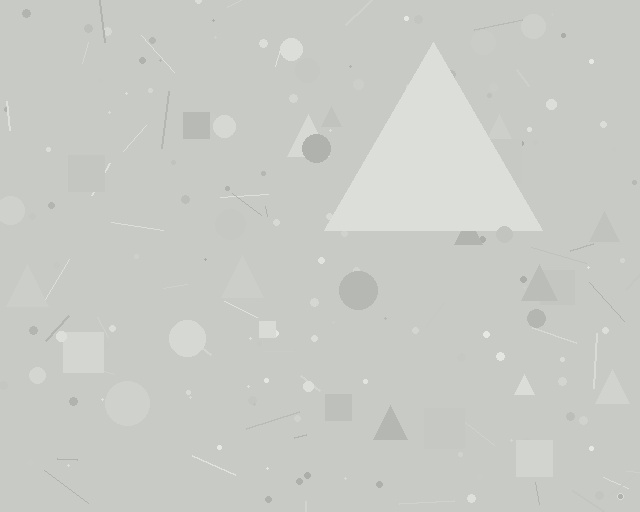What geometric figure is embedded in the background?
A triangle is embedded in the background.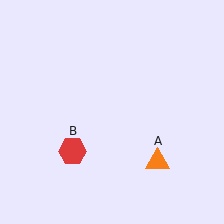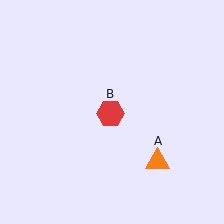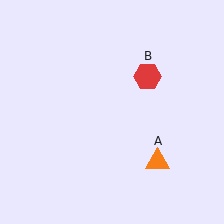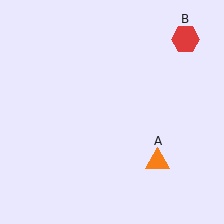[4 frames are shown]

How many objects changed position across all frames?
1 object changed position: red hexagon (object B).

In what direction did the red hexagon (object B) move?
The red hexagon (object B) moved up and to the right.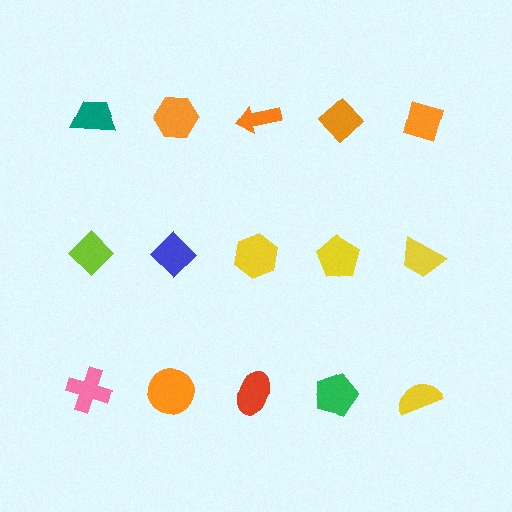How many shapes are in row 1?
5 shapes.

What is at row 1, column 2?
An orange hexagon.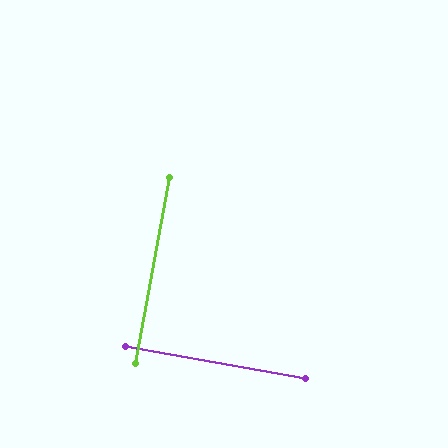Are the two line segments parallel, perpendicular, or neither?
Perpendicular — they meet at approximately 90°.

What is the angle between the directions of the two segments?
Approximately 90 degrees.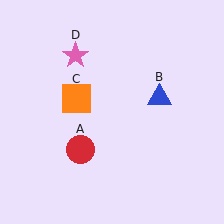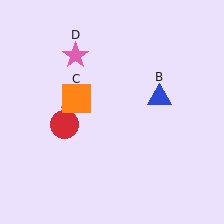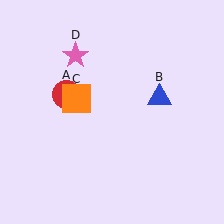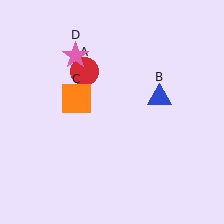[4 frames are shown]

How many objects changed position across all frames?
1 object changed position: red circle (object A).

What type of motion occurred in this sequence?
The red circle (object A) rotated clockwise around the center of the scene.